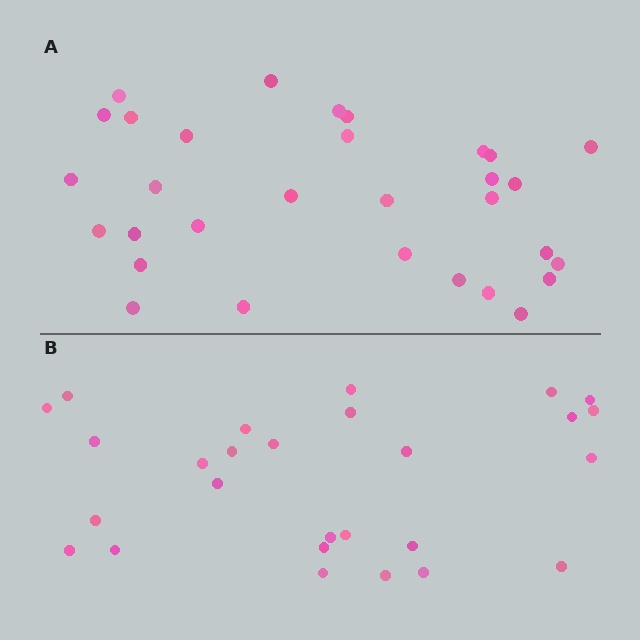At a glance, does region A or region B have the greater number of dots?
Region A (the top region) has more dots.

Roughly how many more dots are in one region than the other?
Region A has about 4 more dots than region B.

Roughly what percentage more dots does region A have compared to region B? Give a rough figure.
About 15% more.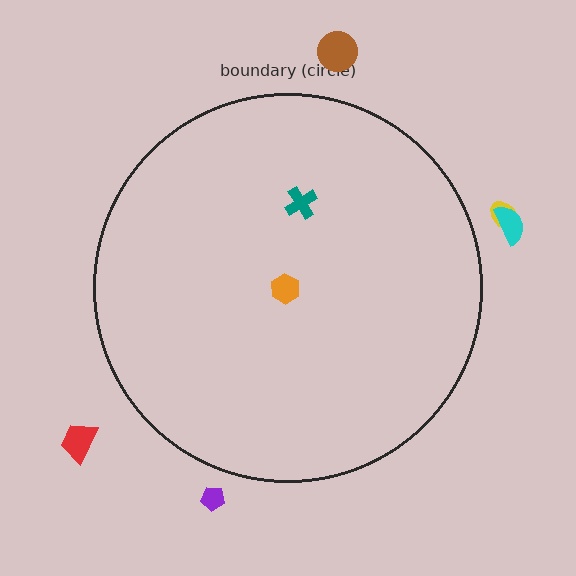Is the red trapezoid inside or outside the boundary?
Outside.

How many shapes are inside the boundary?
2 inside, 5 outside.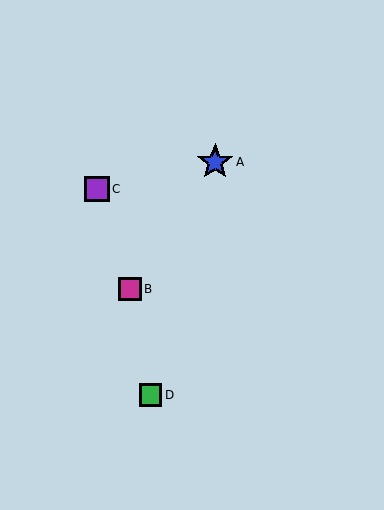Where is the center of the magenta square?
The center of the magenta square is at (130, 289).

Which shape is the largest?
The blue star (labeled A) is the largest.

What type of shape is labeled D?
Shape D is a green square.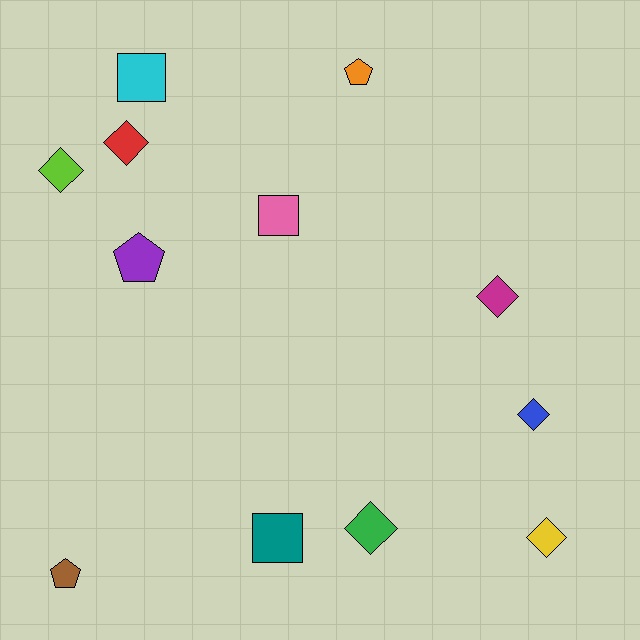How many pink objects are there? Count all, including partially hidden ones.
There is 1 pink object.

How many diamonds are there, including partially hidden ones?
There are 6 diamonds.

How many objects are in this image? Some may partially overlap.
There are 12 objects.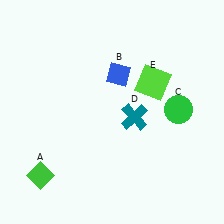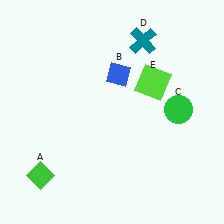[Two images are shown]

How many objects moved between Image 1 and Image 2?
1 object moved between the two images.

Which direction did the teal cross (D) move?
The teal cross (D) moved up.